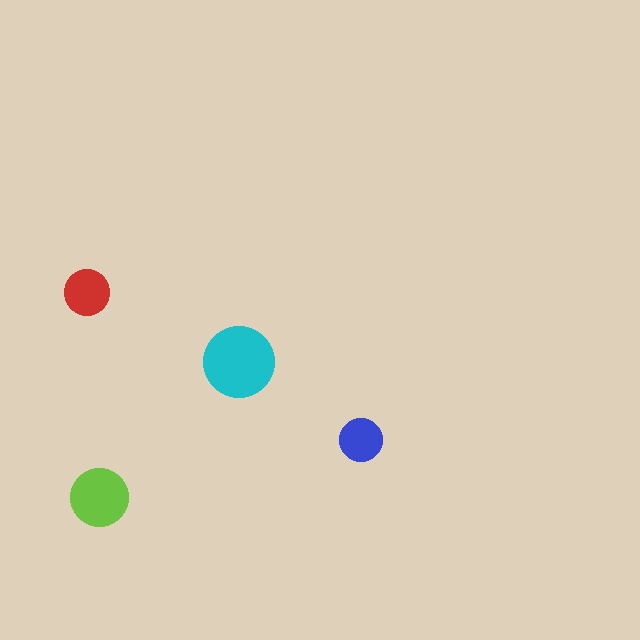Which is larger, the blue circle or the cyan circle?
The cyan one.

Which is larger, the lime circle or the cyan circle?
The cyan one.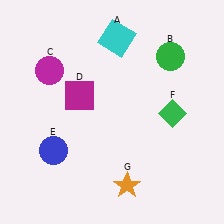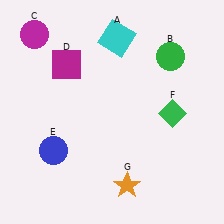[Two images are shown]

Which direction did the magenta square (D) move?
The magenta square (D) moved up.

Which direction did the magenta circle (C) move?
The magenta circle (C) moved up.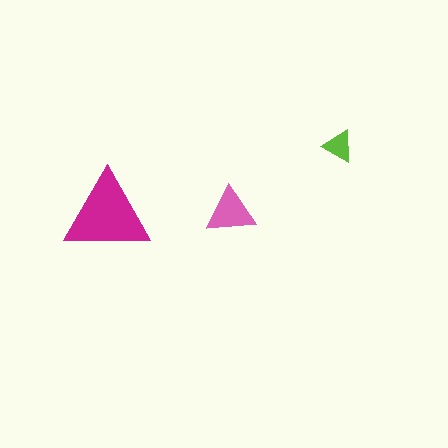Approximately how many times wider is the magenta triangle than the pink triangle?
About 2 times wider.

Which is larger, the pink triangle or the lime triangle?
The pink one.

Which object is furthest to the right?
The lime triangle is rightmost.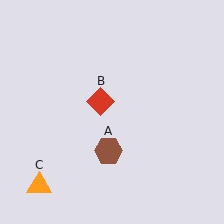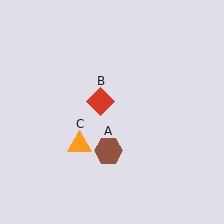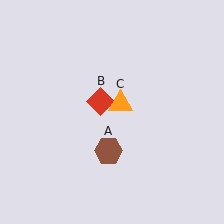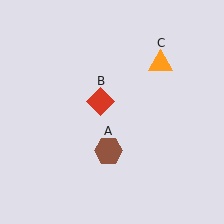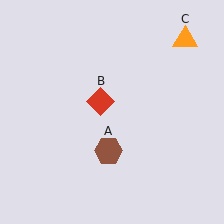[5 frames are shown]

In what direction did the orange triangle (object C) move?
The orange triangle (object C) moved up and to the right.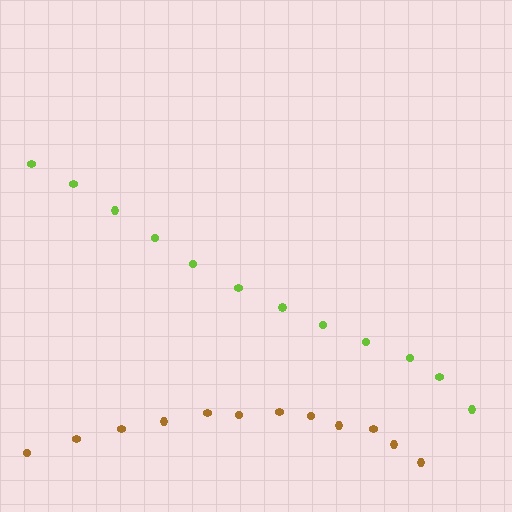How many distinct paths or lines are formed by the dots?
There are 2 distinct paths.